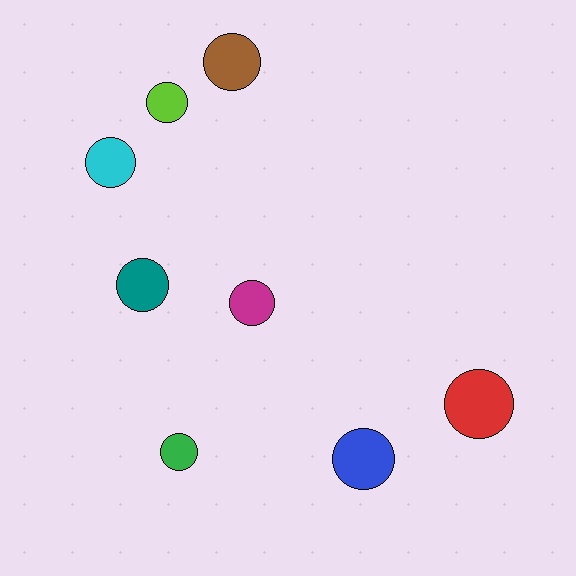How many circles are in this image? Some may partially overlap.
There are 8 circles.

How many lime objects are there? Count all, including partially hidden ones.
There is 1 lime object.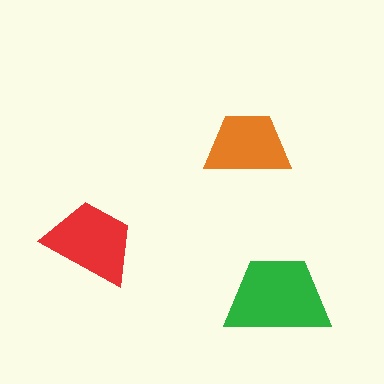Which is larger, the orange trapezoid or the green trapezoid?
The green one.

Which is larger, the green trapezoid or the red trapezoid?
The green one.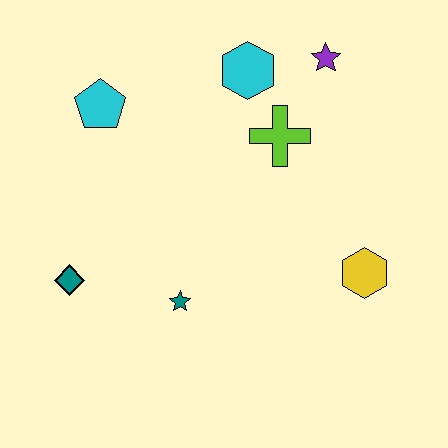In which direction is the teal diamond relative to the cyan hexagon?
The teal diamond is below the cyan hexagon.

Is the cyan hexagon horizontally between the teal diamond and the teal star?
No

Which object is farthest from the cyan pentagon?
The yellow hexagon is farthest from the cyan pentagon.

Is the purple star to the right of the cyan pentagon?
Yes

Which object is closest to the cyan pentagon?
The cyan hexagon is closest to the cyan pentagon.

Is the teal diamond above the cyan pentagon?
No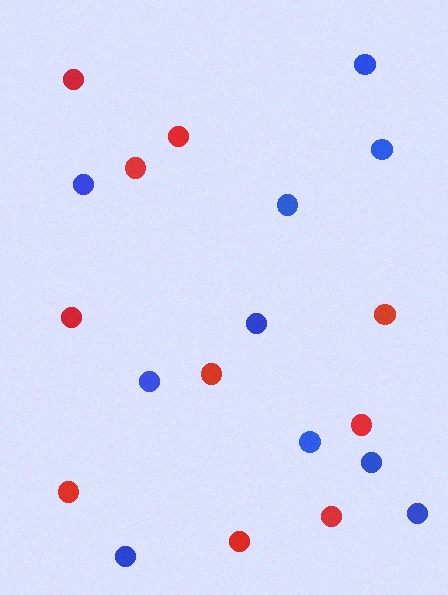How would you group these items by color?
There are 2 groups: one group of blue circles (10) and one group of red circles (10).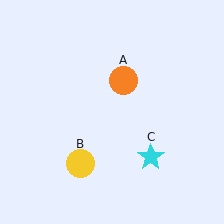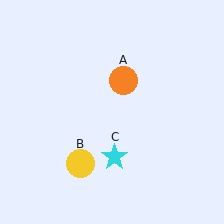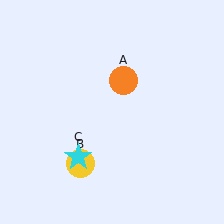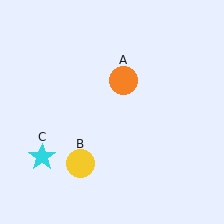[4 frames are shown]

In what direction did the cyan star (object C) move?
The cyan star (object C) moved left.